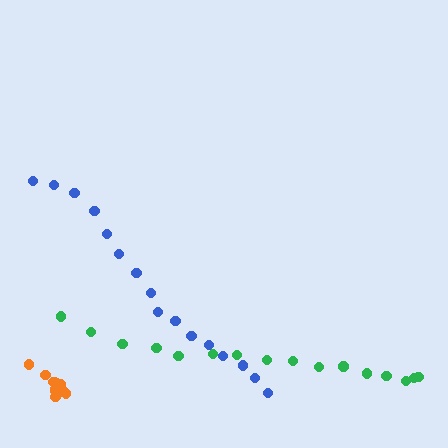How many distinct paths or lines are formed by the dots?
There are 3 distinct paths.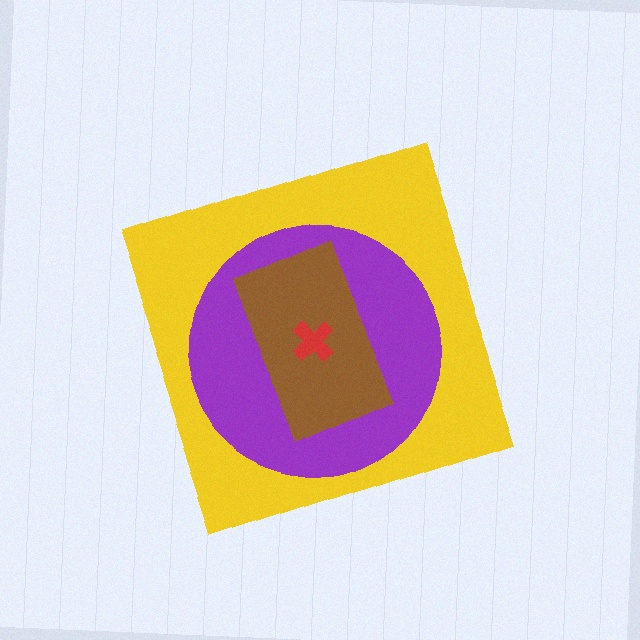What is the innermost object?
The red cross.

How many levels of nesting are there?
4.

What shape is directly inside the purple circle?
The brown rectangle.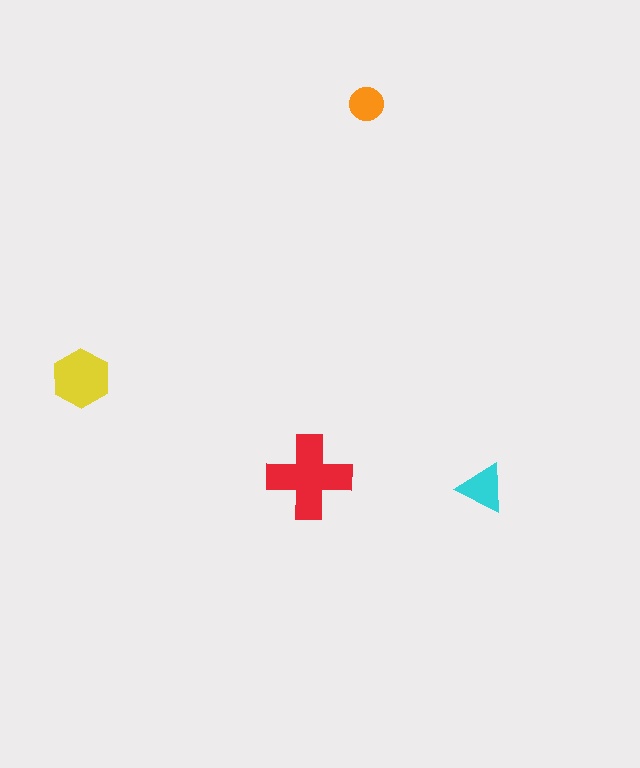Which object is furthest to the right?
The cyan triangle is rightmost.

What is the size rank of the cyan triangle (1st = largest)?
3rd.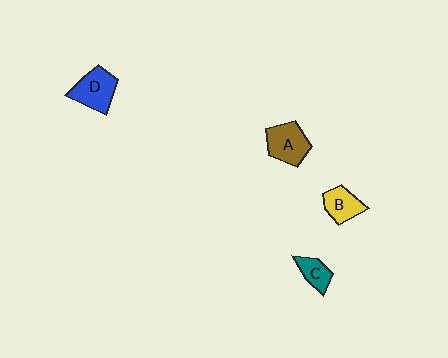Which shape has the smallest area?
Shape C (teal).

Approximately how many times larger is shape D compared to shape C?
Approximately 1.7 times.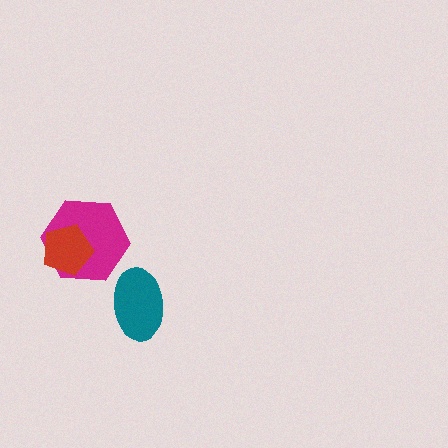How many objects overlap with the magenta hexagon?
1 object overlaps with the magenta hexagon.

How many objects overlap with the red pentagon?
1 object overlaps with the red pentagon.